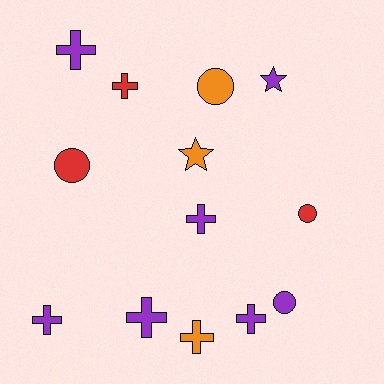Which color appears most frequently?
Purple, with 7 objects.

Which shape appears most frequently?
Cross, with 7 objects.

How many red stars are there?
There are no red stars.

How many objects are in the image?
There are 13 objects.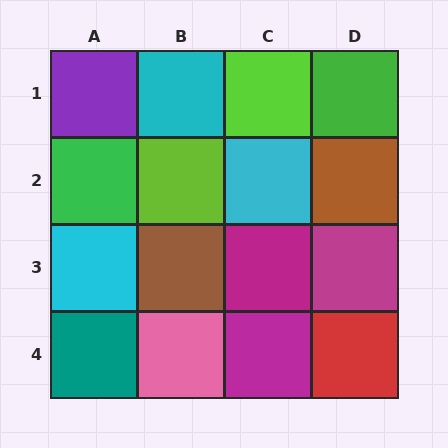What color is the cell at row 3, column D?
Magenta.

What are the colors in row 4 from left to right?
Teal, pink, magenta, red.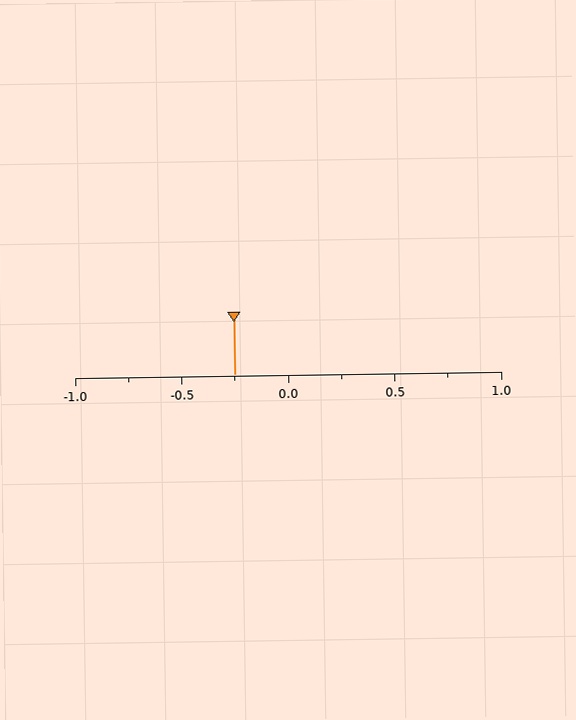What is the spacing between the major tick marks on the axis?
The major ticks are spaced 0.5 apart.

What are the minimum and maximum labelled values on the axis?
The axis runs from -1.0 to 1.0.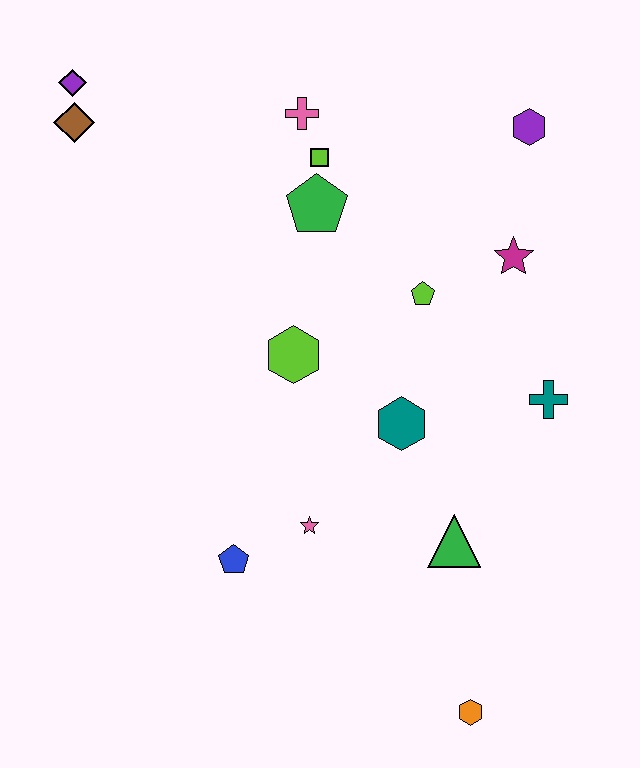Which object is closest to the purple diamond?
The brown diamond is closest to the purple diamond.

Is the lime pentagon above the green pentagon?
No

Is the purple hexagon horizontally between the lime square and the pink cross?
No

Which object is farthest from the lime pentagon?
The orange hexagon is farthest from the lime pentagon.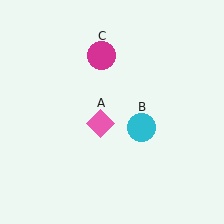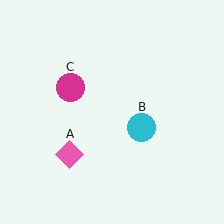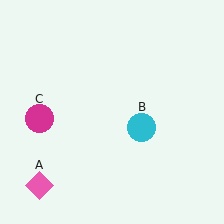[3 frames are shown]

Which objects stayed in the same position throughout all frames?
Cyan circle (object B) remained stationary.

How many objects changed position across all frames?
2 objects changed position: pink diamond (object A), magenta circle (object C).